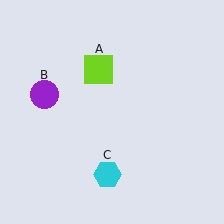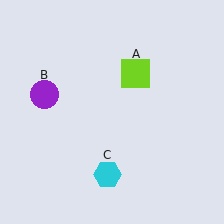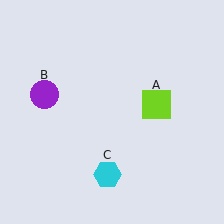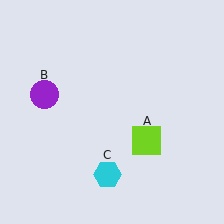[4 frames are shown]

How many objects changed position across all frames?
1 object changed position: lime square (object A).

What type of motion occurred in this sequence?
The lime square (object A) rotated clockwise around the center of the scene.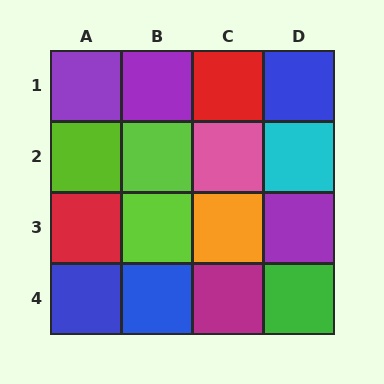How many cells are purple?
3 cells are purple.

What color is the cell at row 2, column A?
Lime.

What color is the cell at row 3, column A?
Red.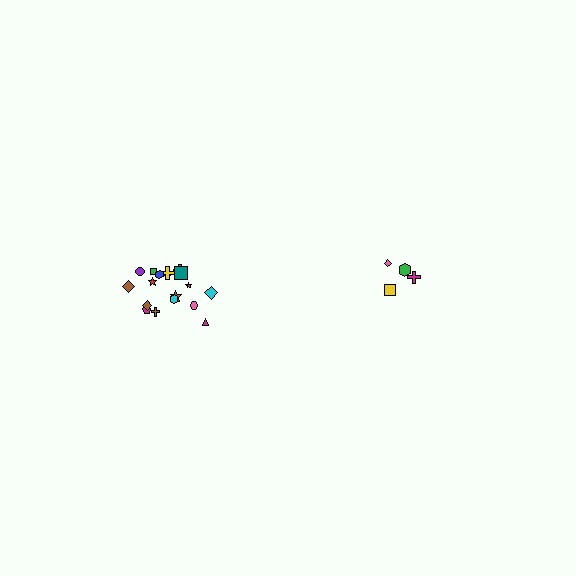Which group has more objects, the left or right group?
The left group.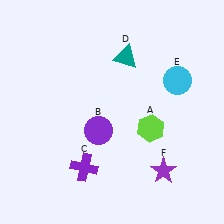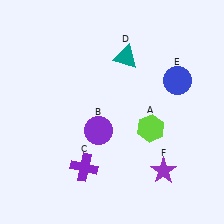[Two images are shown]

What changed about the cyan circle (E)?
In Image 1, E is cyan. In Image 2, it changed to blue.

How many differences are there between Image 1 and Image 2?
There is 1 difference between the two images.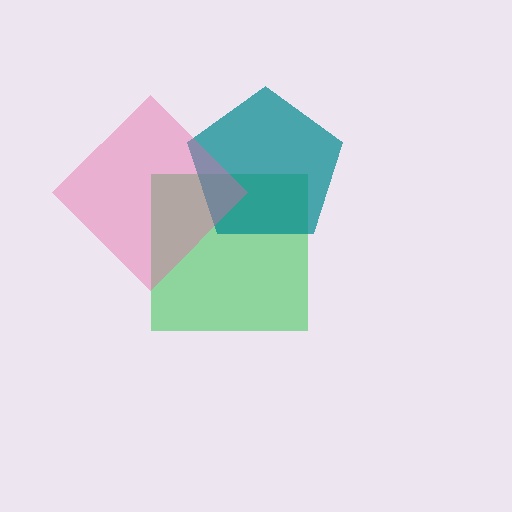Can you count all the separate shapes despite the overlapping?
Yes, there are 3 separate shapes.